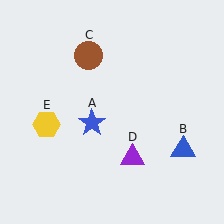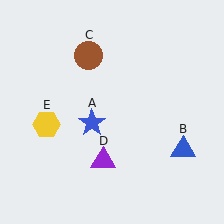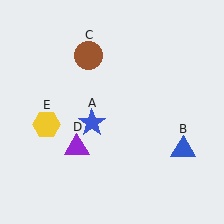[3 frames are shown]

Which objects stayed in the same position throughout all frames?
Blue star (object A) and blue triangle (object B) and brown circle (object C) and yellow hexagon (object E) remained stationary.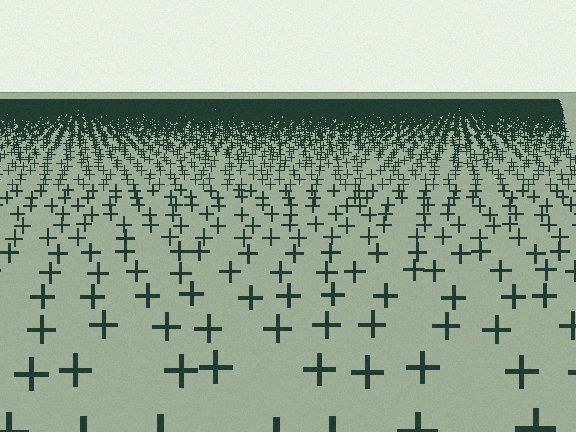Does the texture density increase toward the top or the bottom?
Density increases toward the top.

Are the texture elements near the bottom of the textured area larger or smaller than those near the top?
Larger. Near the bottom, elements are closer to the viewer and appear at a bigger on-screen size.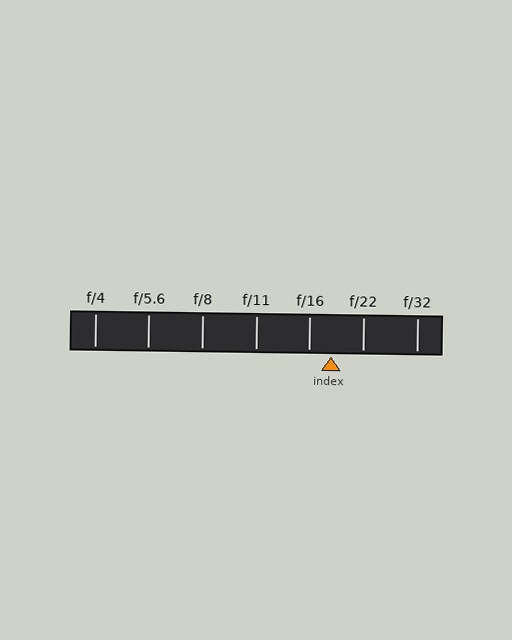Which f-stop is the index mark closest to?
The index mark is closest to f/16.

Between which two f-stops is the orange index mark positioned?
The index mark is between f/16 and f/22.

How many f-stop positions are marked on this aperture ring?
There are 7 f-stop positions marked.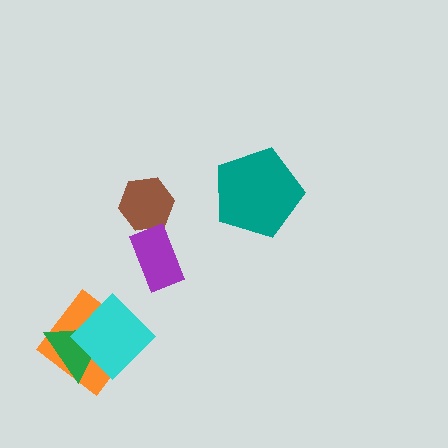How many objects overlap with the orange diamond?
2 objects overlap with the orange diamond.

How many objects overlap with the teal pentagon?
0 objects overlap with the teal pentagon.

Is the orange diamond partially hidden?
Yes, it is partially covered by another shape.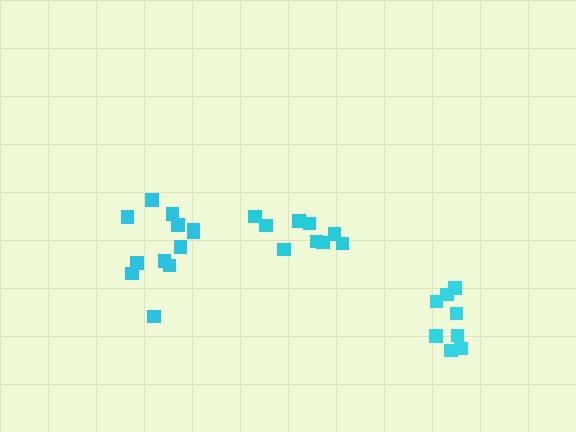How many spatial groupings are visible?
There are 3 spatial groupings.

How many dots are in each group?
Group 1: 9 dots, Group 2: 9 dots, Group 3: 12 dots (30 total).